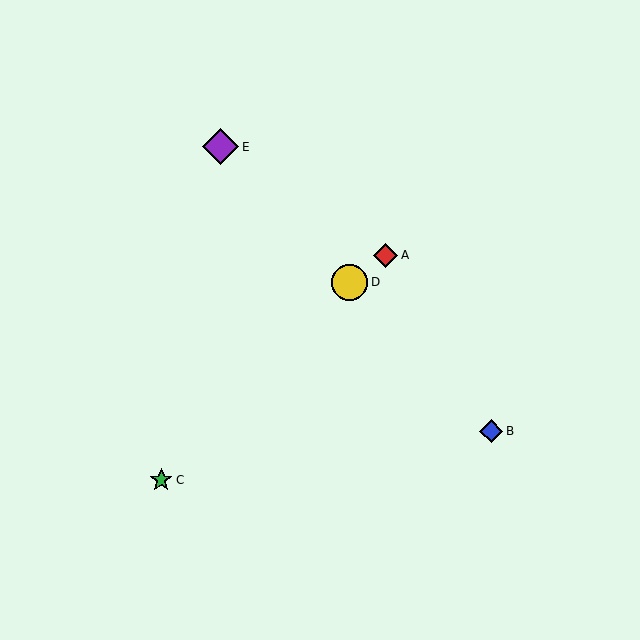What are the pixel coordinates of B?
Object B is at (491, 431).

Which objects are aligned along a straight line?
Objects B, D, E are aligned along a straight line.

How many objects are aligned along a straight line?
3 objects (B, D, E) are aligned along a straight line.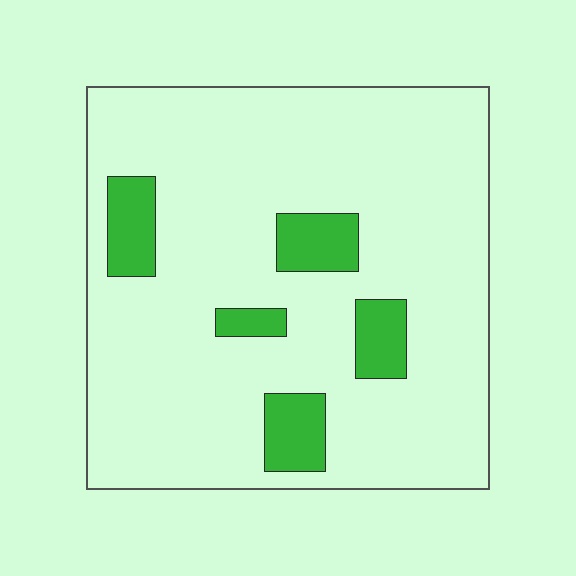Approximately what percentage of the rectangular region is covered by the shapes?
Approximately 15%.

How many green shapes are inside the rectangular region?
5.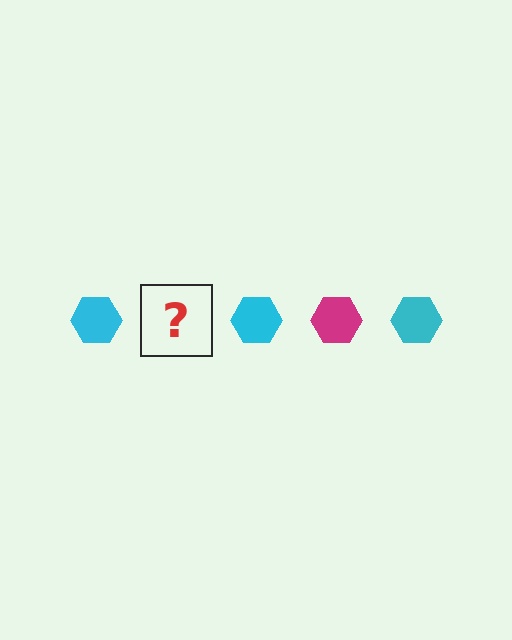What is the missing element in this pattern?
The missing element is a magenta hexagon.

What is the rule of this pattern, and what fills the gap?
The rule is that the pattern cycles through cyan, magenta hexagons. The gap should be filled with a magenta hexagon.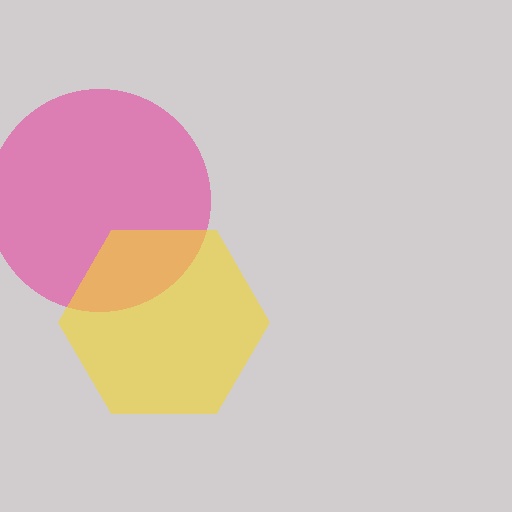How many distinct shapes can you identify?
There are 2 distinct shapes: a pink circle, a yellow hexagon.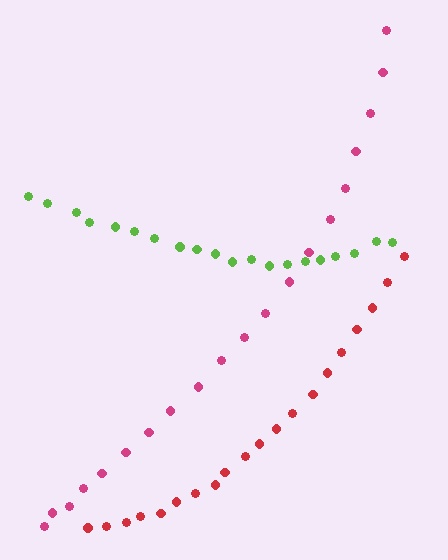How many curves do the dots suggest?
There are 3 distinct paths.